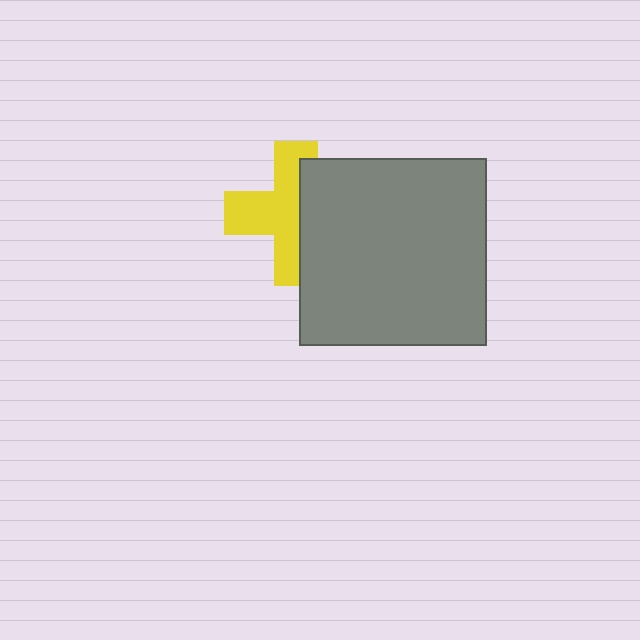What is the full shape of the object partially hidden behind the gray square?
The partially hidden object is a yellow cross.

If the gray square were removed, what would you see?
You would see the complete yellow cross.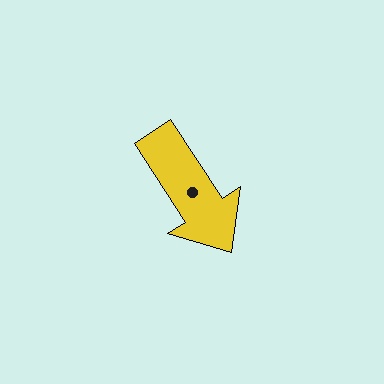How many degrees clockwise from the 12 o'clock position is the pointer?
Approximately 146 degrees.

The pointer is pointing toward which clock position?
Roughly 5 o'clock.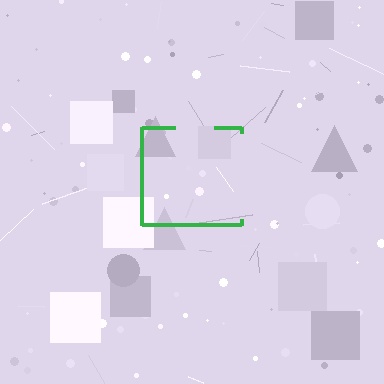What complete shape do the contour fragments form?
The contour fragments form a square.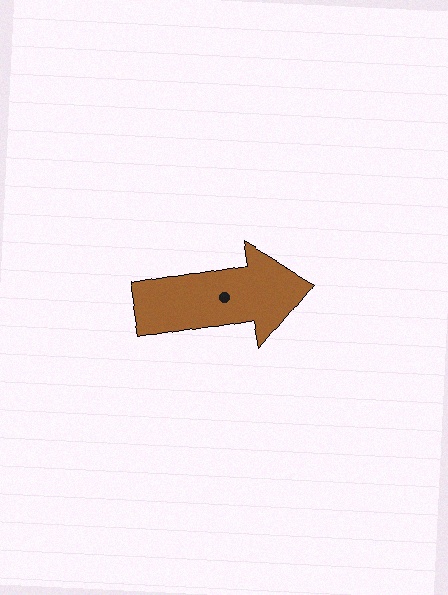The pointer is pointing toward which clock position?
Roughly 3 o'clock.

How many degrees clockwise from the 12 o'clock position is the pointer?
Approximately 80 degrees.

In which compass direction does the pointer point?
East.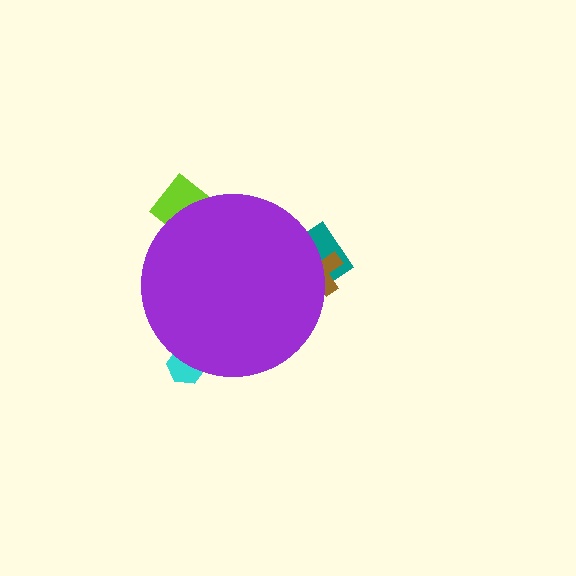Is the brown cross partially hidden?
Yes, the brown cross is partially hidden behind the purple circle.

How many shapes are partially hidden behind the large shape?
4 shapes are partially hidden.